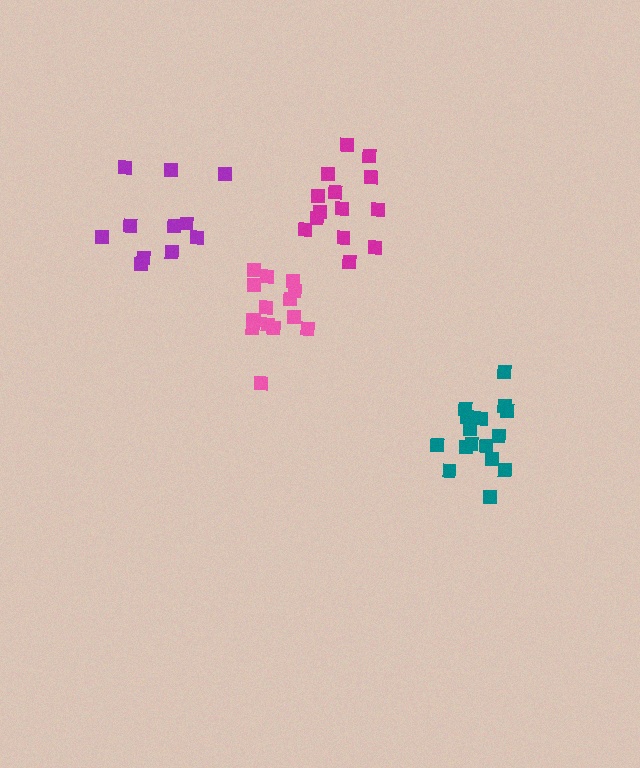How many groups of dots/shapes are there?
There are 4 groups.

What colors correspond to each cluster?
The clusters are colored: magenta, pink, purple, teal.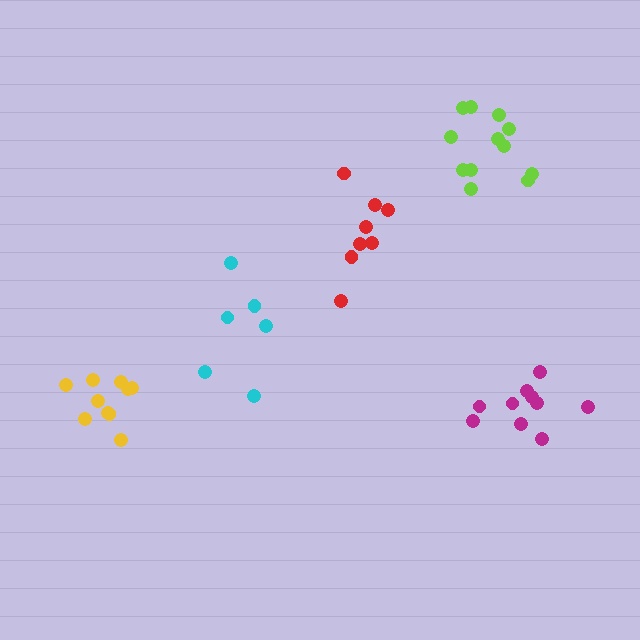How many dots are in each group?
Group 1: 10 dots, Group 2: 8 dots, Group 3: 12 dots, Group 4: 10 dots, Group 5: 6 dots (46 total).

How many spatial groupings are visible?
There are 5 spatial groupings.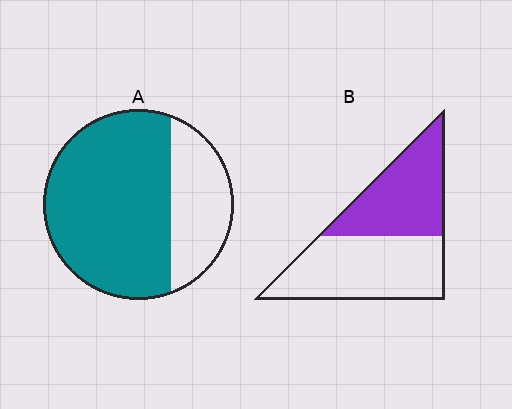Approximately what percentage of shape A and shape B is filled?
A is approximately 70% and B is approximately 45%.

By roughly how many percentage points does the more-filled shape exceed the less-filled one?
By roughly 25 percentage points (A over B).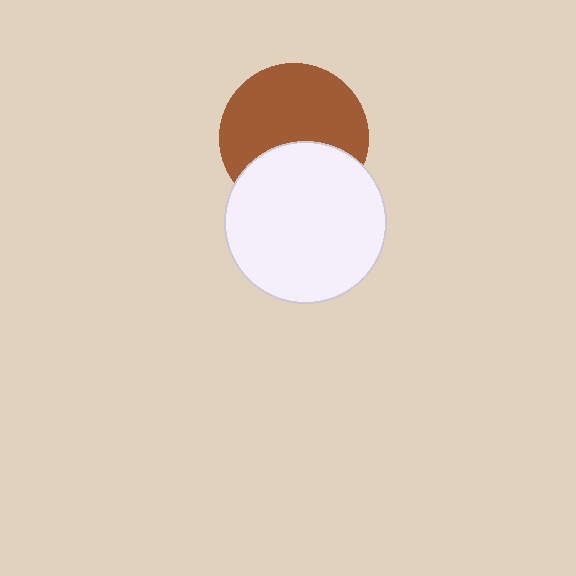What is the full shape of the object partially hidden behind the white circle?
The partially hidden object is a brown circle.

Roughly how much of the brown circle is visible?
About half of it is visible (roughly 63%).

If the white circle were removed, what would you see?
You would see the complete brown circle.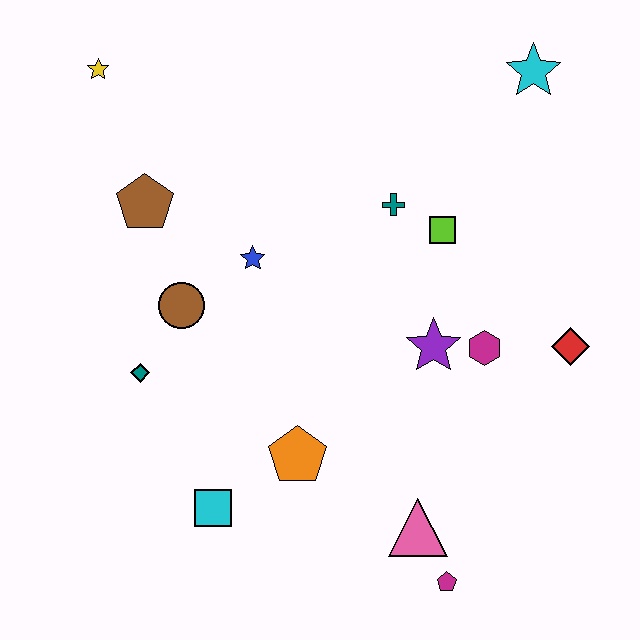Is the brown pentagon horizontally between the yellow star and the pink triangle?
Yes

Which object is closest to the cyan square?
The orange pentagon is closest to the cyan square.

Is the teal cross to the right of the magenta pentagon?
No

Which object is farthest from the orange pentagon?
The cyan star is farthest from the orange pentagon.